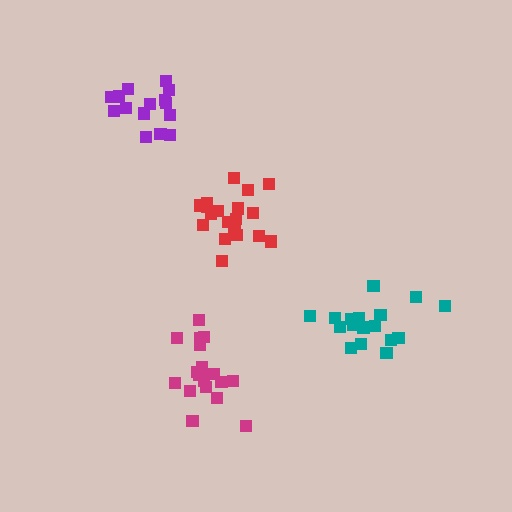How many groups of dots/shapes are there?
There are 4 groups.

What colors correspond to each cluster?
The clusters are colored: red, purple, teal, magenta.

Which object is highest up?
The purple cluster is topmost.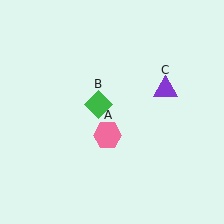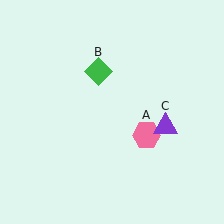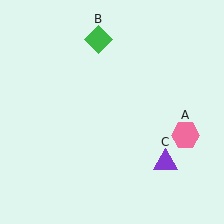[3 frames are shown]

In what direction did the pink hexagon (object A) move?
The pink hexagon (object A) moved right.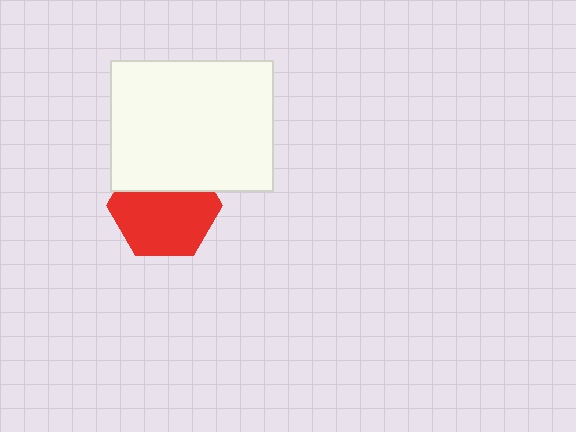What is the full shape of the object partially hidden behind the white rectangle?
The partially hidden object is a red hexagon.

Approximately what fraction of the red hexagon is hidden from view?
Roughly 33% of the red hexagon is hidden behind the white rectangle.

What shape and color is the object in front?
The object in front is a white rectangle.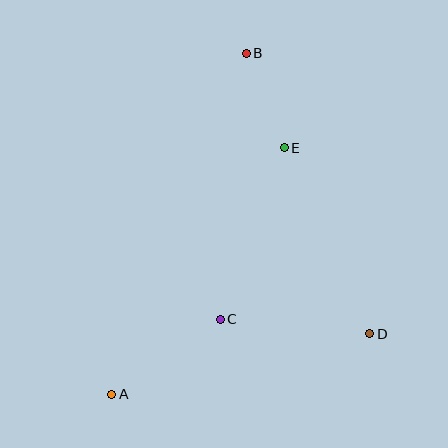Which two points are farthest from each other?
Points A and B are farthest from each other.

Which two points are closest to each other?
Points B and E are closest to each other.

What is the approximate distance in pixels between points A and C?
The distance between A and C is approximately 132 pixels.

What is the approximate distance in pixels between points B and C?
The distance between B and C is approximately 267 pixels.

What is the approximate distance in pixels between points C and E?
The distance between C and E is approximately 183 pixels.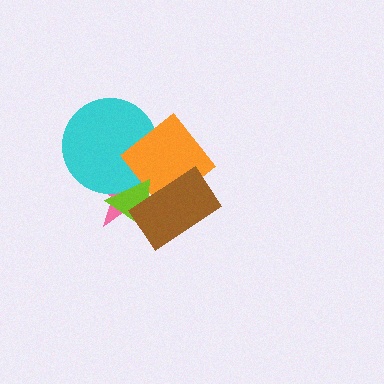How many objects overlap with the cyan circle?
3 objects overlap with the cyan circle.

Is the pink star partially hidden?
Yes, it is partially covered by another shape.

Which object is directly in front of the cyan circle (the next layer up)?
The orange diamond is directly in front of the cyan circle.